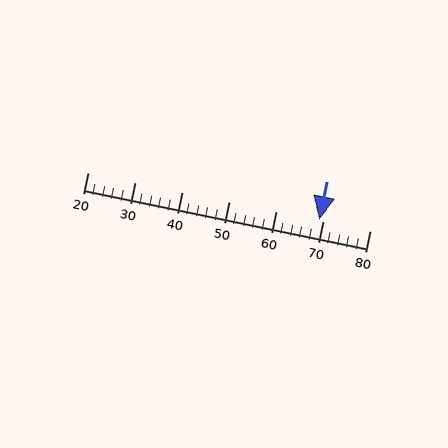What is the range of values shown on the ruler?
The ruler shows values from 20 to 80.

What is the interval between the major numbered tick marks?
The major tick marks are spaced 10 units apart.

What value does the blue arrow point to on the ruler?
The blue arrow points to approximately 69.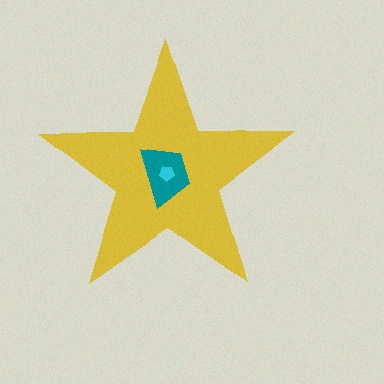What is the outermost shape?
The yellow star.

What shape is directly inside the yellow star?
The teal trapezoid.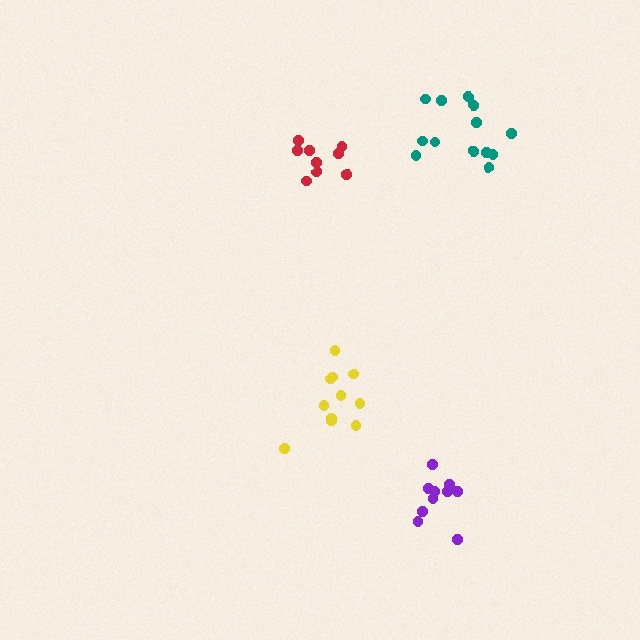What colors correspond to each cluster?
The clusters are colored: teal, yellow, red, purple.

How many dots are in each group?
Group 1: 13 dots, Group 2: 11 dots, Group 3: 9 dots, Group 4: 10 dots (43 total).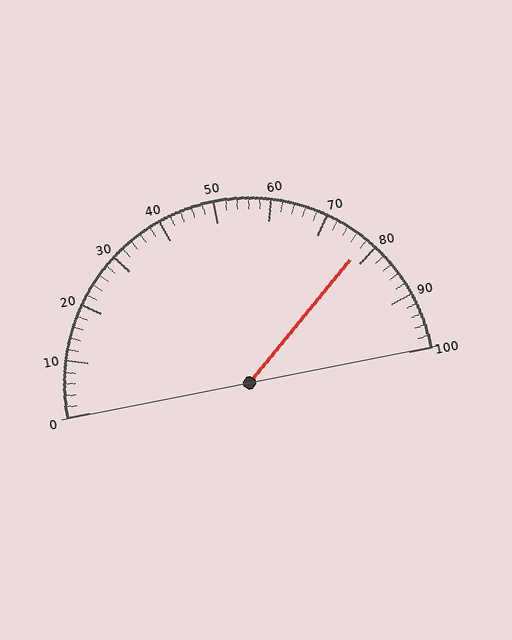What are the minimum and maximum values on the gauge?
The gauge ranges from 0 to 100.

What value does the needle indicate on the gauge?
The needle indicates approximately 78.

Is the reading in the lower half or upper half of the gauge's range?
The reading is in the upper half of the range (0 to 100).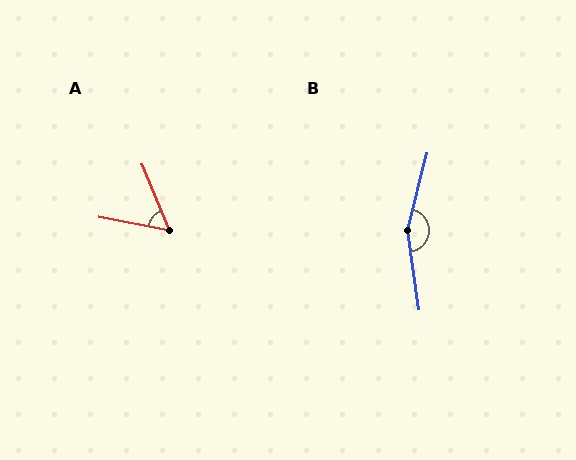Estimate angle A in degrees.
Approximately 57 degrees.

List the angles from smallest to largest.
A (57°), B (157°).